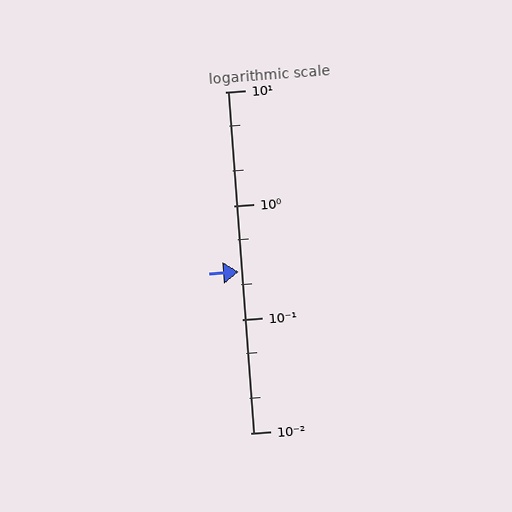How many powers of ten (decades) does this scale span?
The scale spans 3 decades, from 0.01 to 10.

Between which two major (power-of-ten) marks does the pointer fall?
The pointer is between 0.1 and 1.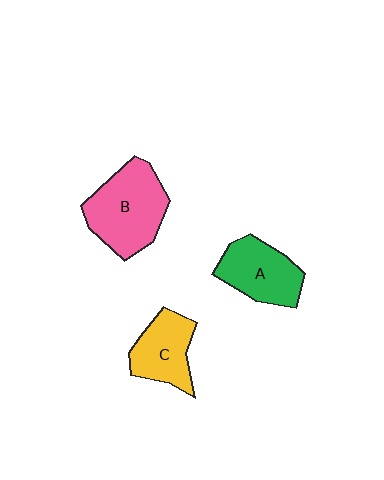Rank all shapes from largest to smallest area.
From largest to smallest: B (pink), A (green), C (yellow).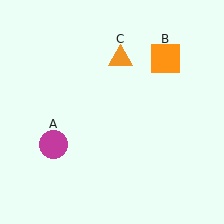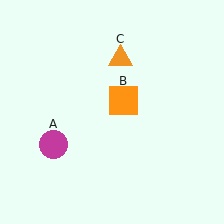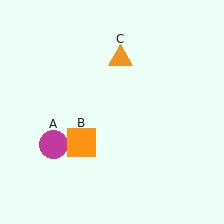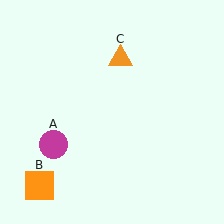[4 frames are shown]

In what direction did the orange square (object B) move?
The orange square (object B) moved down and to the left.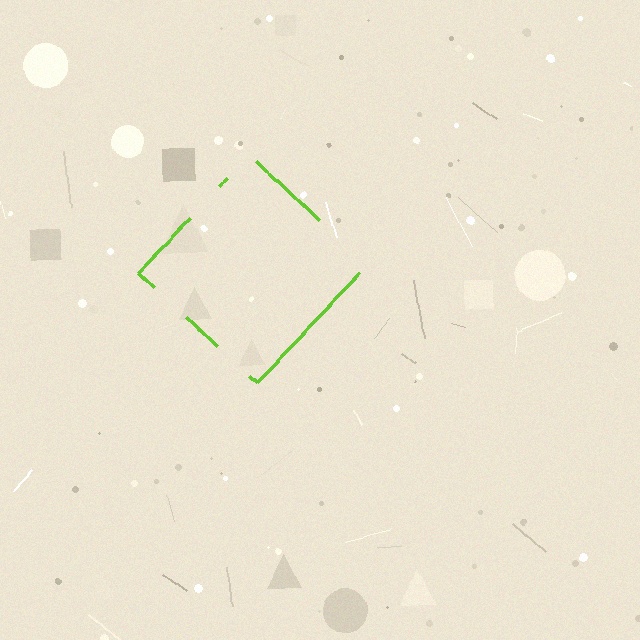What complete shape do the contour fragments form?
The contour fragments form a diamond.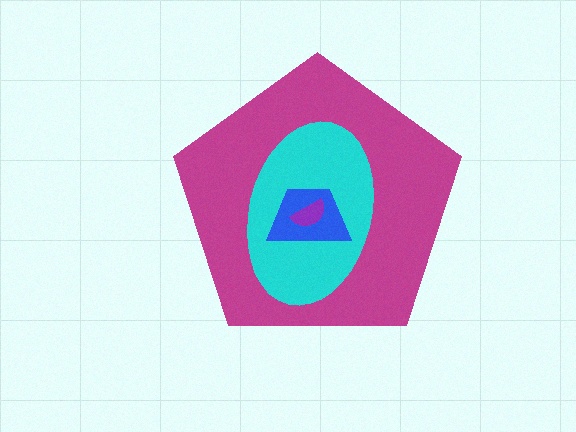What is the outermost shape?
The magenta pentagon.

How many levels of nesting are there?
4.